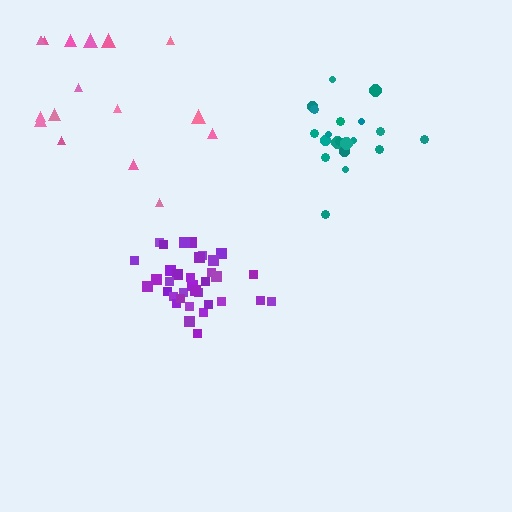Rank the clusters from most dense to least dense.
purple, teal, pink.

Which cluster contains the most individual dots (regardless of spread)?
Purple (35).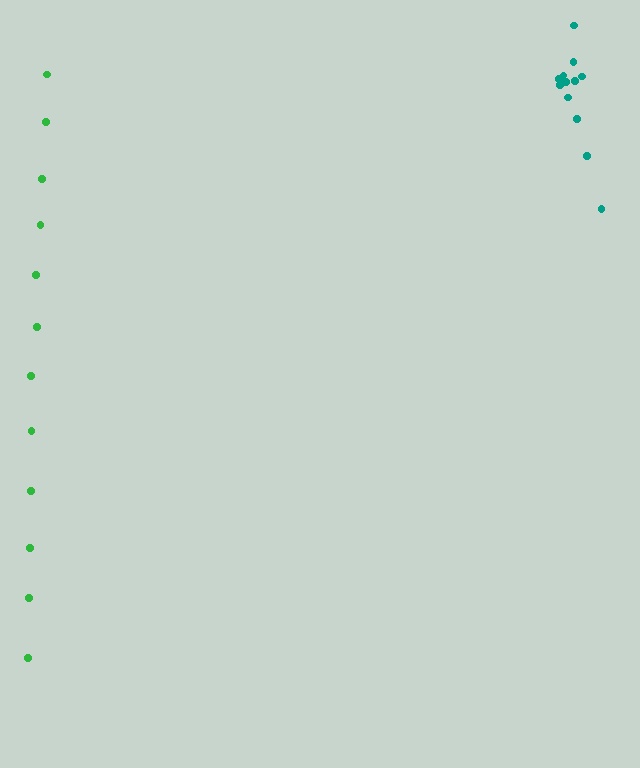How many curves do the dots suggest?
There are 2 distinct paths.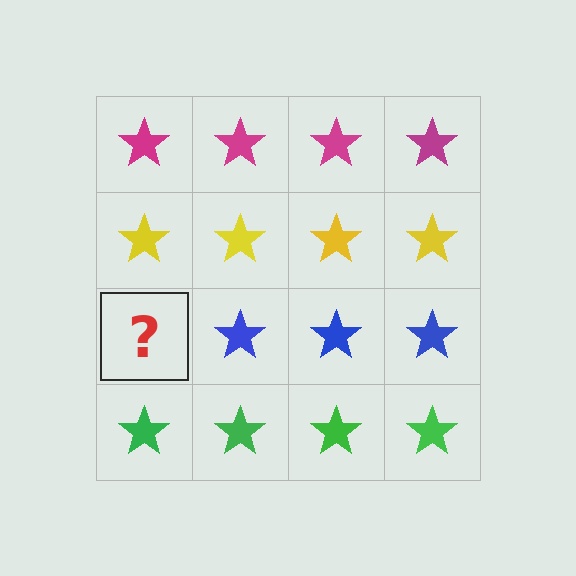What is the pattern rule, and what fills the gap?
The rule is that each row has a consistent color. The gap should be filled with a blue star.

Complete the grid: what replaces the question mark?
The question mark should be replaced with a blue star.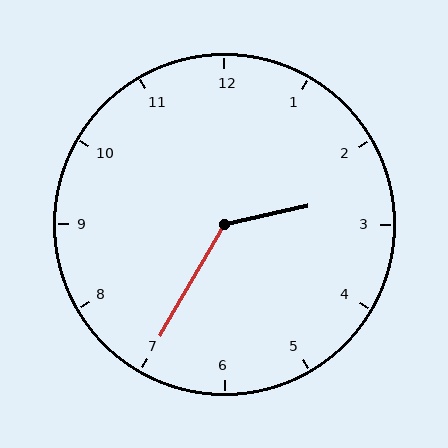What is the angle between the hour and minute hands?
Approximately 132 degrees.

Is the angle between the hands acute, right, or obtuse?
It is obtuse.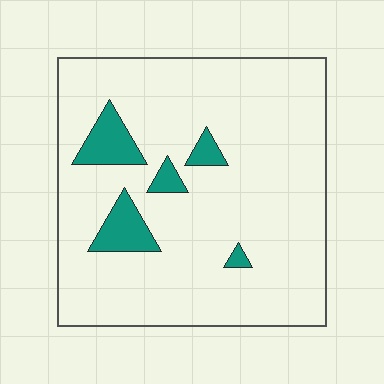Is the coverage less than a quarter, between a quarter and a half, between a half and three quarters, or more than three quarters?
Less than a quarter.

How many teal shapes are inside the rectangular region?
5.